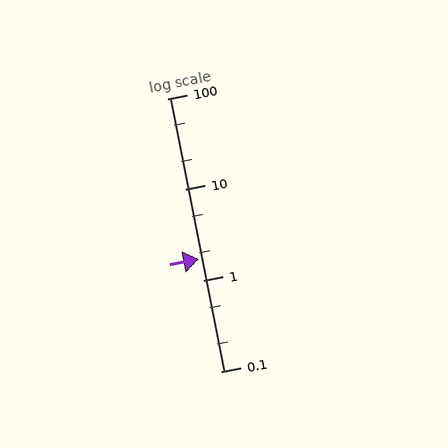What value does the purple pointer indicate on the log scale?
The pointer indicates approximately 1.7.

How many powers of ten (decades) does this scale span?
The scale spans 3 decades, from 0.1 to 100.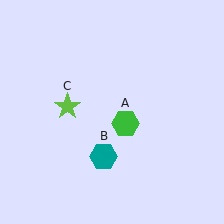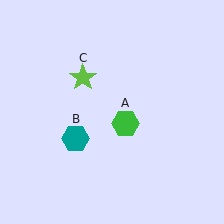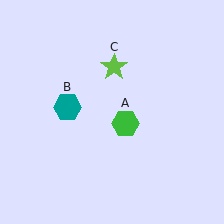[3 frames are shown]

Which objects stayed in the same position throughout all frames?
Green hexagon (object A) remained stationary.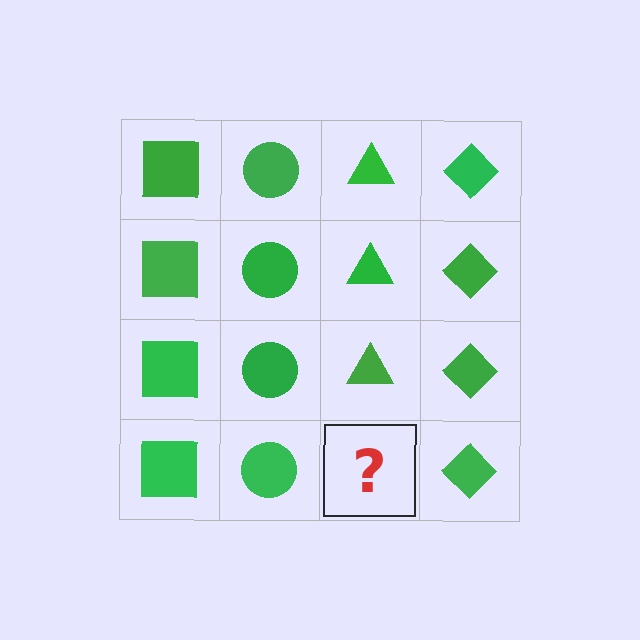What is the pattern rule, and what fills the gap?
The rule is that each column has a consistent shape. The gap should be filled with a green triangle.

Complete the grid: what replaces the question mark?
The question mark should be replaced with a green triangle.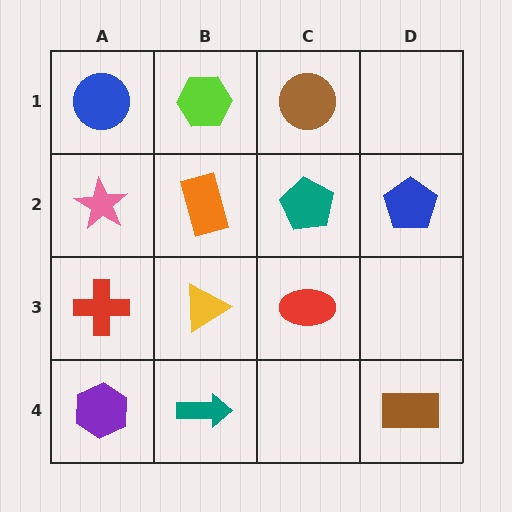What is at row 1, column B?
A lime hexagon.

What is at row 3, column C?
A red ellipse.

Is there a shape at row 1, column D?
No, that cell is empty.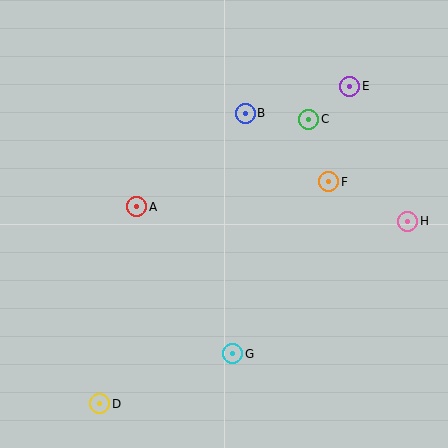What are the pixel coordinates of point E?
Point E is at (350, 86).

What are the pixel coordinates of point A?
Point A is at (137, 207).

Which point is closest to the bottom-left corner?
Point D is closest to the bottom-left corner.